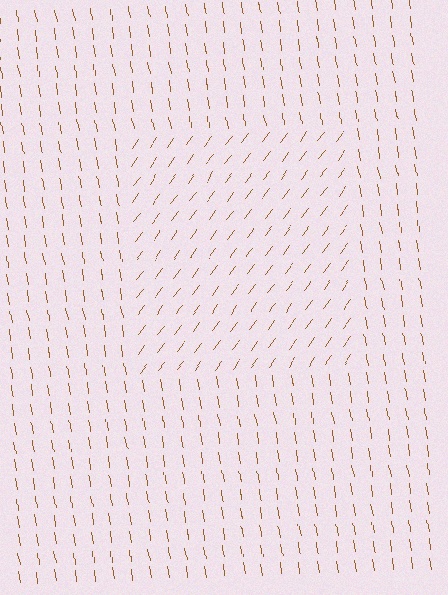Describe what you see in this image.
The image is filled with small brown line segments. A rectangle region in the image has lines oriented differently from the surrounding lines, creating a visible texture boundary.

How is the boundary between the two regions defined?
The boundary is defined purely by a change in line orientation (approximately 45 degrees difference). All lines are the same color and thickness.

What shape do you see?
I see a rectangle.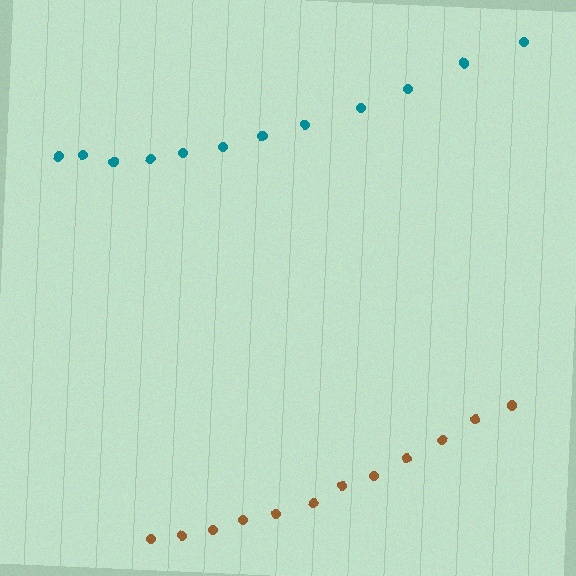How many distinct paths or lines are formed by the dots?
There are 2 distinct paths.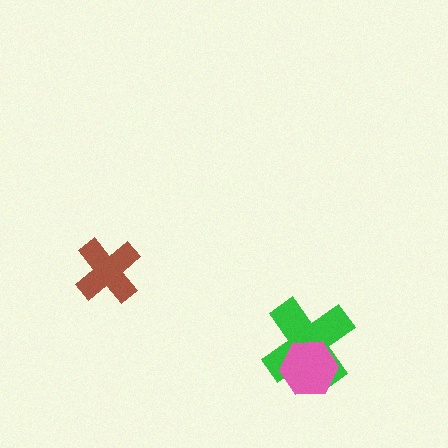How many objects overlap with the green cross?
1 object overlaps with the green cross.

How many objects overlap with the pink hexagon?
1 object overlaps with the pink hexagon.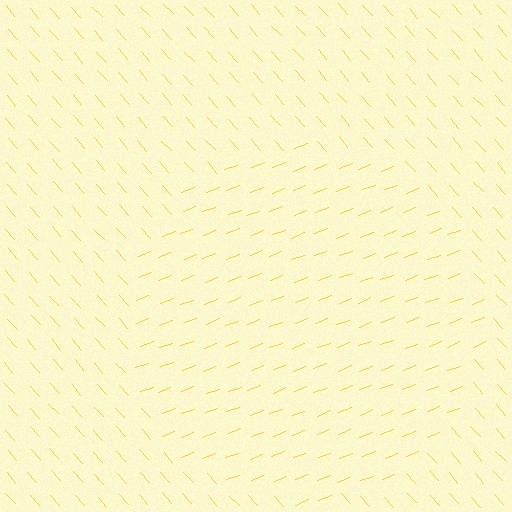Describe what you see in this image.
The image is filled with small yellow line segments. A circle region in the image has lines oriented differently from the surrounding lines, creating a visible texture boundary.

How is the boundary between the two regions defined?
The boundary is defined purely by a change in line orientation (approximately 69 degrees difference). All lines are the same color and thickness.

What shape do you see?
I see a circle.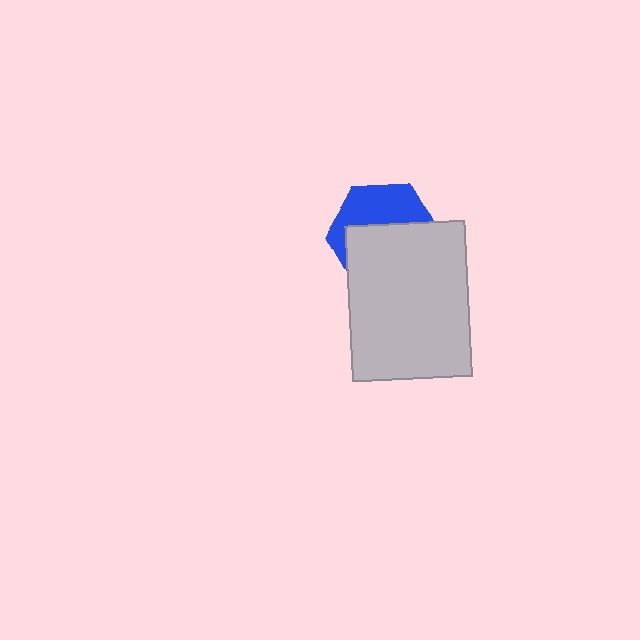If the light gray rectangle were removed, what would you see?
You would see the complete blue hexagon.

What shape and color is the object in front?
The object in front is a light gray rectangle.